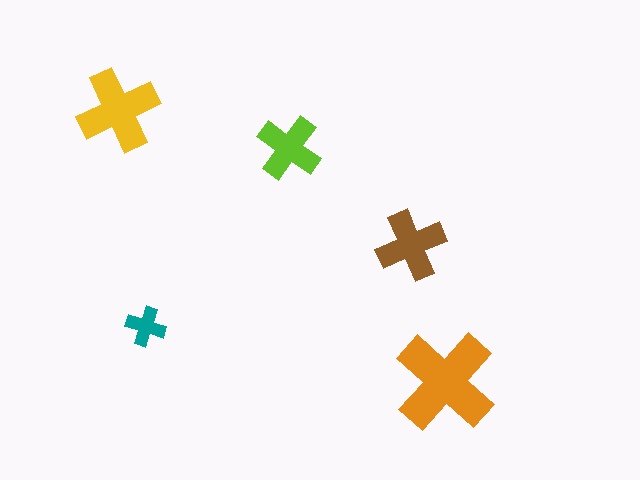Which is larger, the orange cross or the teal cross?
The orange one.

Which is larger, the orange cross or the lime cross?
The orange one.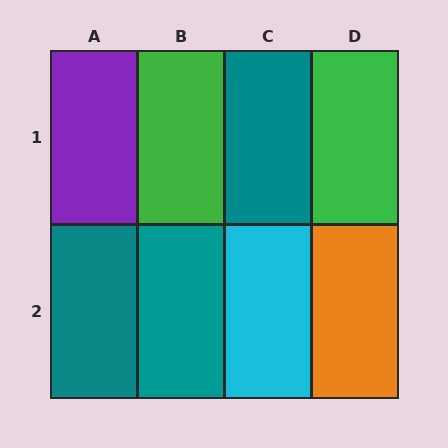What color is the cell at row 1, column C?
Teal.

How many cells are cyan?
1 cell is cyan.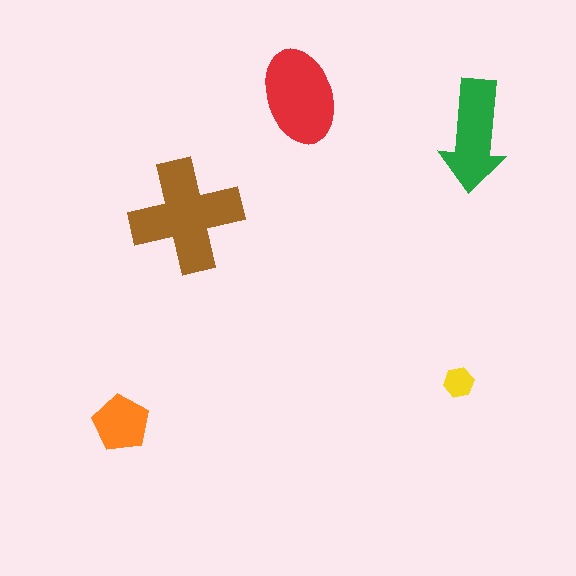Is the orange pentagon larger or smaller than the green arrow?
Smaller.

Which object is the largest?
The brown cross.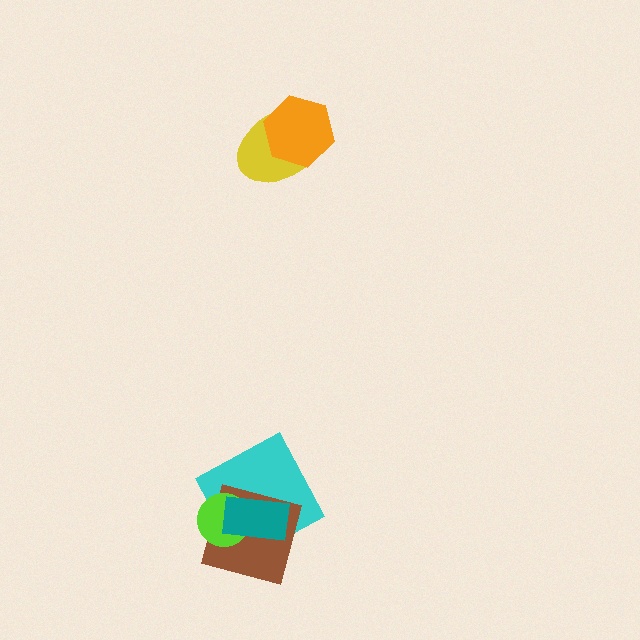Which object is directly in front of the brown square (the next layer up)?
The lime circle is directly in front of the brown square.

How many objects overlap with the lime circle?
3 objects overlap with the lime circle.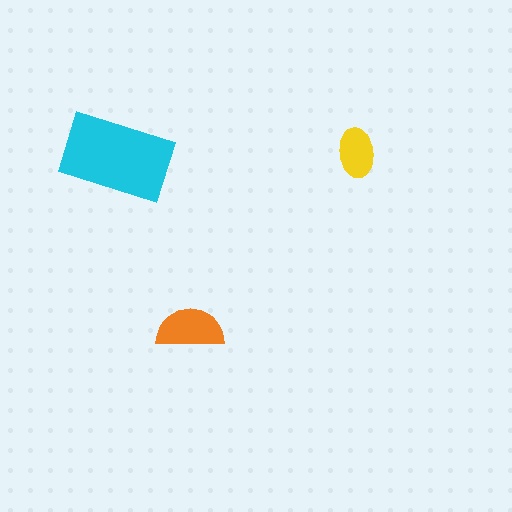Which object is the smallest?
The yellow ellipse.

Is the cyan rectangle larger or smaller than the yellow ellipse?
Larger.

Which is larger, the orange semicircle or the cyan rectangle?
The cyan rectangle.